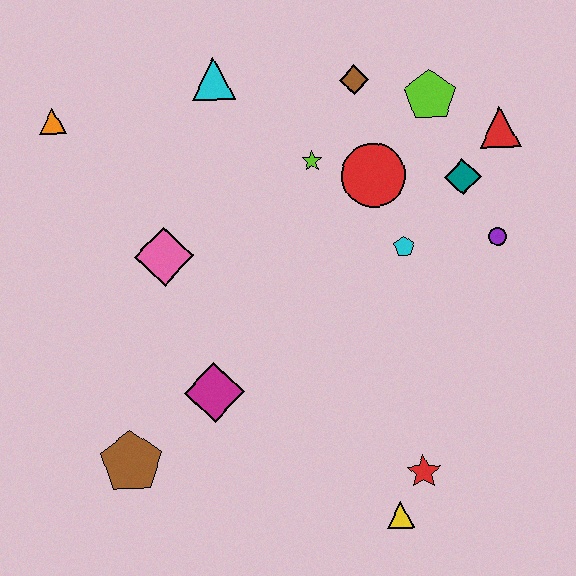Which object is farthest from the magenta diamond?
The red triangle is farthest from the magenta diamond.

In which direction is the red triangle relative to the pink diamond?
The red triangle is to the right of the pink diamond.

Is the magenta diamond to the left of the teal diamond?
Yes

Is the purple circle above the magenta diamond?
Yes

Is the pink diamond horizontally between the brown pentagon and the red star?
Yes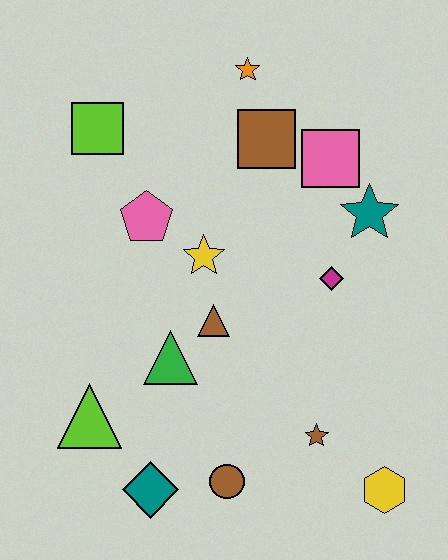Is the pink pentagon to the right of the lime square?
Yes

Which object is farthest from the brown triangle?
The orange star is farthest from the brown triangle.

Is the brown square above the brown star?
Yes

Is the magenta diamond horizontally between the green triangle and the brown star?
No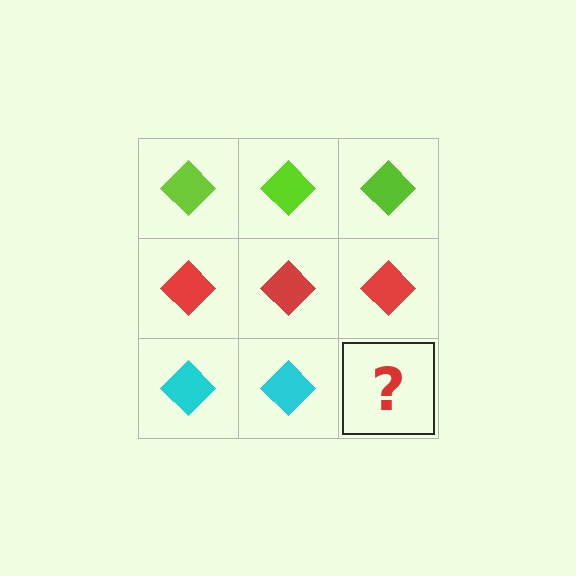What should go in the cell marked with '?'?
The missing cell should contain a cyan diamond.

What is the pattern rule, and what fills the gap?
The rule is that each row has a consistent color. The gap should be filled with a cyan diamond.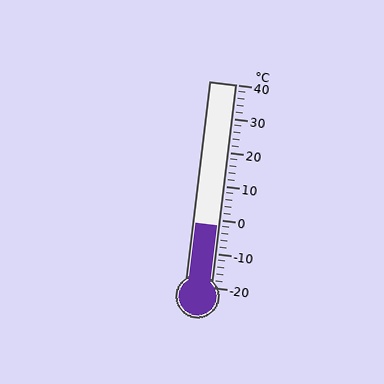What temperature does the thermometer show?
The thermometer shows approximately -2°C.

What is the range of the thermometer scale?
The thermometer scale ranges from -20°C to 40°C.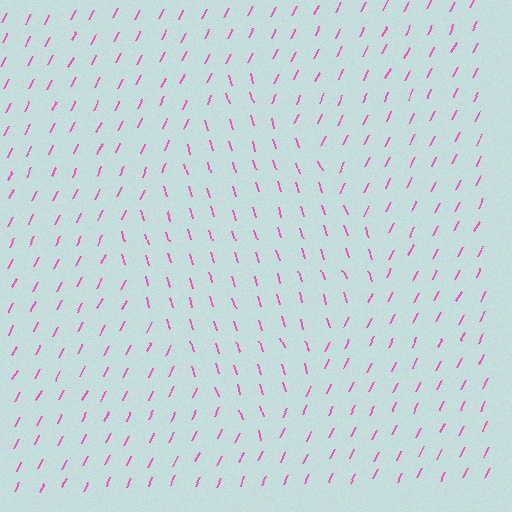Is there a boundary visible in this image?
Yes, there is a texture boundary formed by a change in line orientation.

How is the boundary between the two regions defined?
The boundary is defined purely by a change in line orientation (approximately 45 degrees difference). All lines are the same color and thickness.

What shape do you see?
I see a diamond.